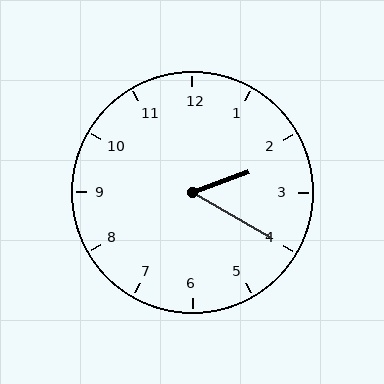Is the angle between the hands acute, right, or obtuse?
It is acute.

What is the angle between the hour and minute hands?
Approximately 50 degrees.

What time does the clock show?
2:20.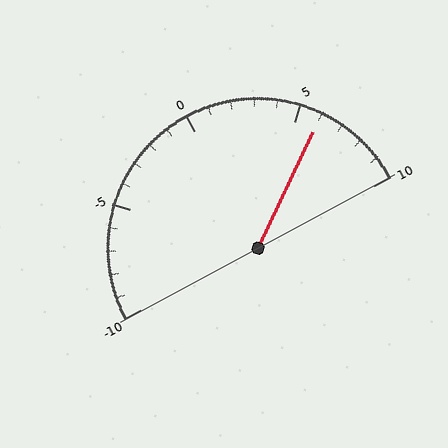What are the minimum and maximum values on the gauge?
The gauge ranges from -10 to 10.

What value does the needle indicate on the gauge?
The needle indicates approximately 6.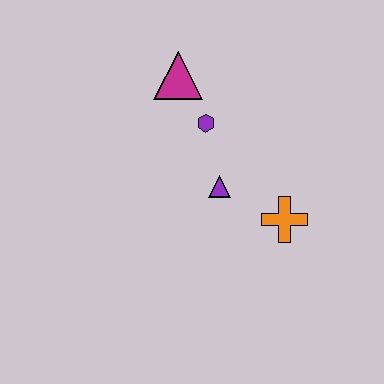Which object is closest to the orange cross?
The purple triangle is closest to the orange cross.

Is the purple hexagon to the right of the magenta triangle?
Yes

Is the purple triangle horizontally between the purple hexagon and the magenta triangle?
No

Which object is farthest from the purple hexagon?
The orange cross is farthest from the purple hexagon.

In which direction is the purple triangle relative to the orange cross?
The purple triangle is to the left of the orange cross.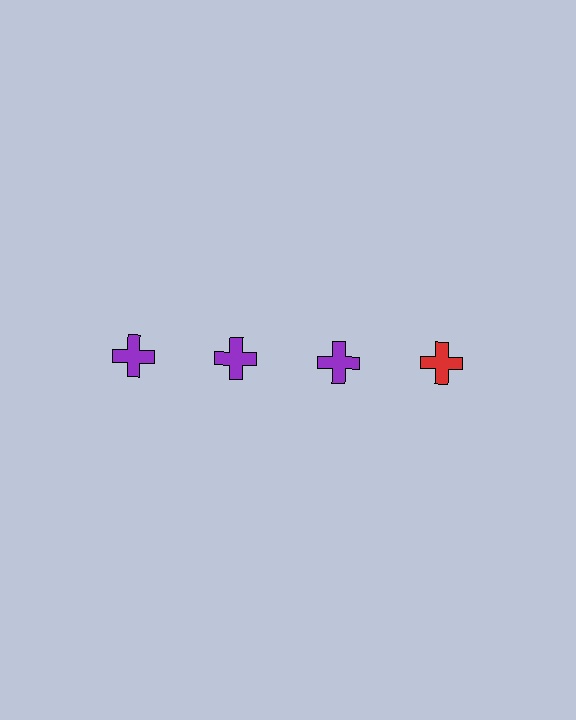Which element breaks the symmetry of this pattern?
The red cross in the top row, second from right column breaks the symmetry. All other shapes are purple crosses.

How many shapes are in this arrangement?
There are 4 shapes arranged in a grid pattern.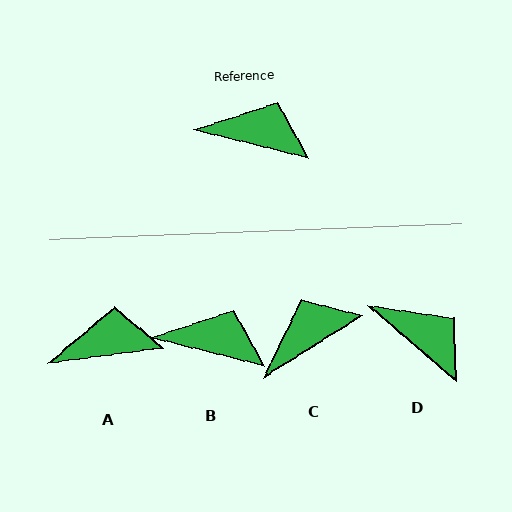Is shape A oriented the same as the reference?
No, it is off by about 22 degrees.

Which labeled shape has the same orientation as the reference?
B.